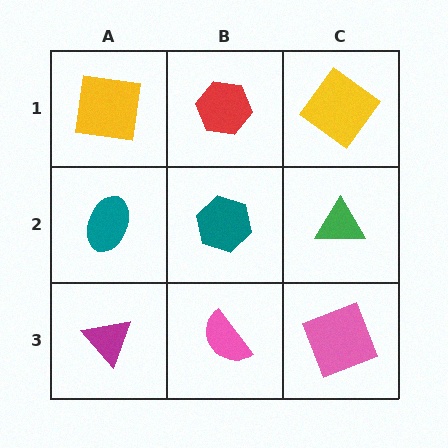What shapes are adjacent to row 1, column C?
A green triangle (row 2, column C), a red hexagon (row 1, column B).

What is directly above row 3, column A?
A teal ellipse.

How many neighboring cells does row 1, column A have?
2.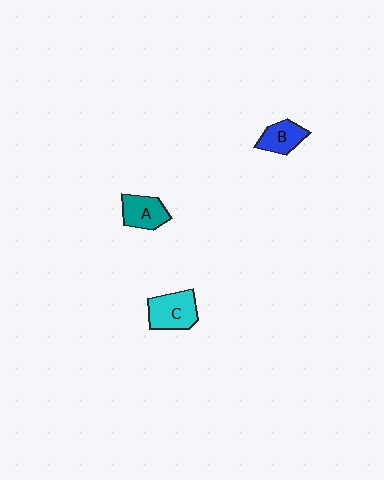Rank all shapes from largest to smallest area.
From largest to smallest: C (cyan), A (teal), B (blue).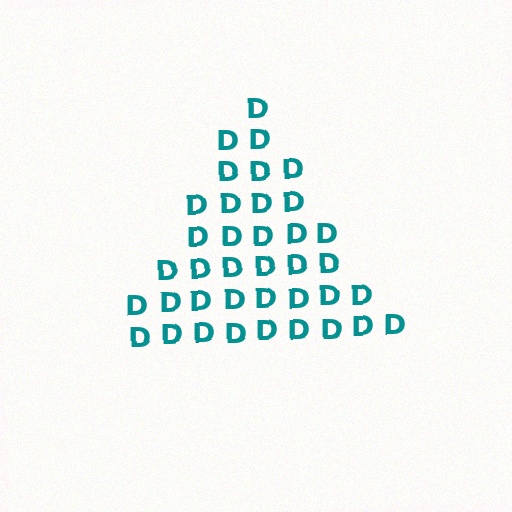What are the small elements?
The small elements are letter D's.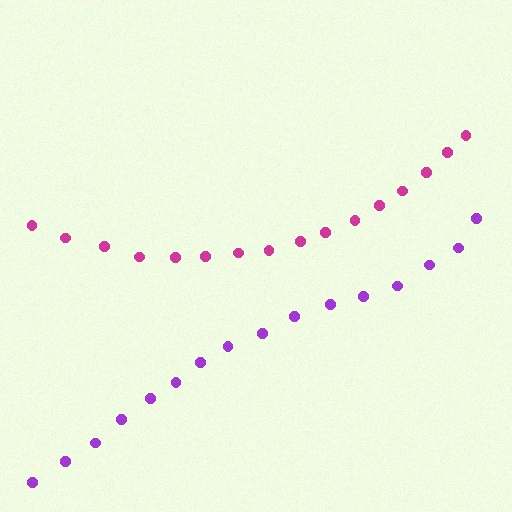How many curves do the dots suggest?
There are 2 distinct paths.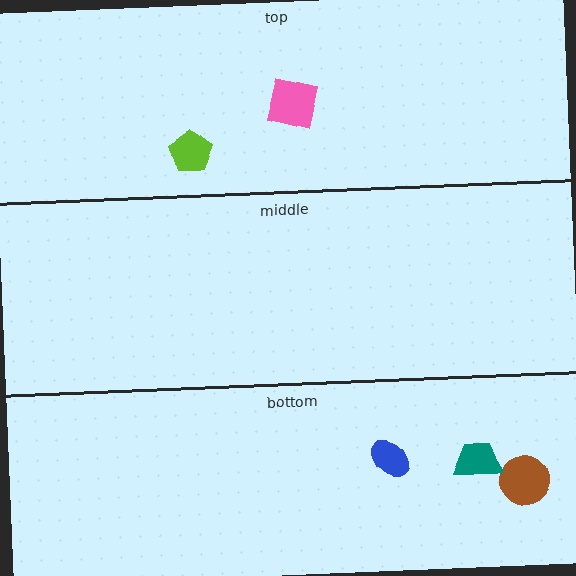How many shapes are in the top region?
2.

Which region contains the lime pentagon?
The top region.